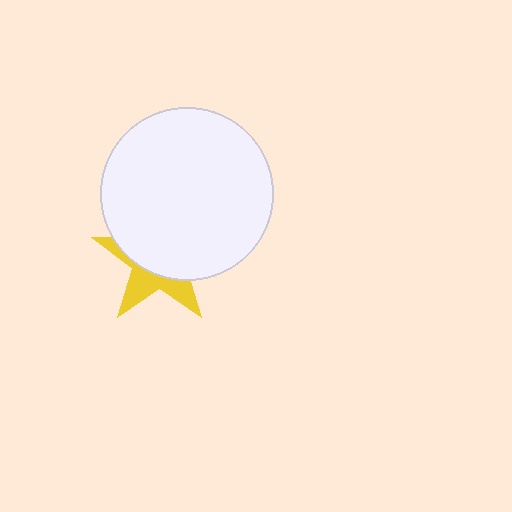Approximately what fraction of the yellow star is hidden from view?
Roughly 64% of the yellow star is hidden behind the white circle.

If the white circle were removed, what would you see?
You would see the complete yellow star.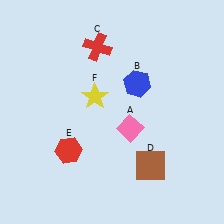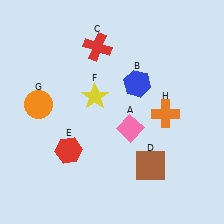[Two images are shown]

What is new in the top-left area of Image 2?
An orange circle (G) was added in the top-left area of Image 2.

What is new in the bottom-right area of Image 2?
An orange cross (H) was added in the bottom-right area of Image 2.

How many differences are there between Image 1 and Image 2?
There are 2 differences between the two images.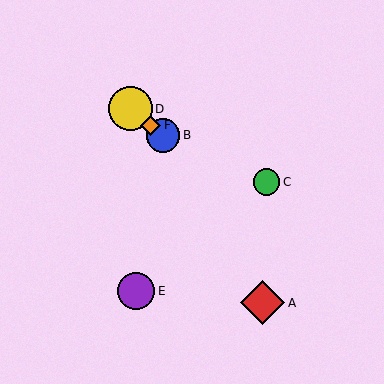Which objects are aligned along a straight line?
Objects B, D, F are aligned along a straight line.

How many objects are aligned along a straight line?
3 objects (B, D, F) are aligned along a straight line.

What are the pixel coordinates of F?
Object F is at (151, 125).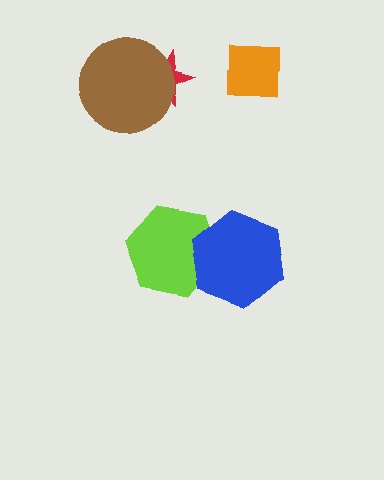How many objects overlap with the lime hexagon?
1 object overlaps with the lime hexagon.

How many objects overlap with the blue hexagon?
1 object overlaps with the blue hexagon.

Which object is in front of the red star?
The brown circle is in front of the red star.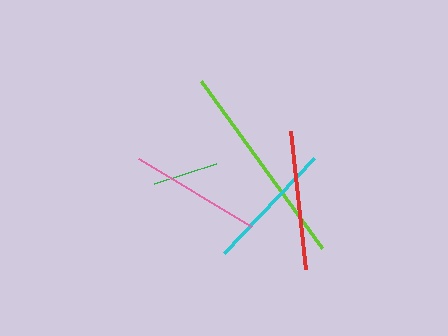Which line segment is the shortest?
The green line is the shortest at approximately 65 pixels.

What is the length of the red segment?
The red segment is approximately 139 pixels long.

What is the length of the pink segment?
The pink segment is approximately 132 pixels long.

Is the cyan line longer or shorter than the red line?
The red line is longer than the cyan line.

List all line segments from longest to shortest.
From longest to shortest: lime, red, pink, cyan, green.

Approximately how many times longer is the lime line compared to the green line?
The lime line is approximately 3.2 times the length of the green line.